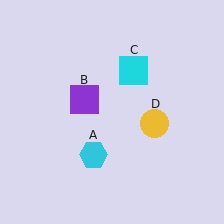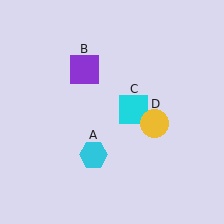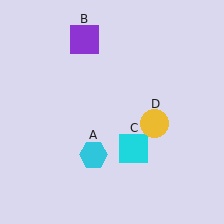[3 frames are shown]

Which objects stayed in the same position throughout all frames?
Cyan hexagon (object A) and yellow circle (object D) remained stationary.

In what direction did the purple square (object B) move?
The purple square (object B) moved up.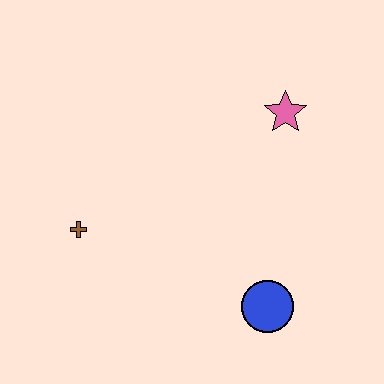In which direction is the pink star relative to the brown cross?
The pink star is to the right of the brown cross.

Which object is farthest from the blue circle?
The brown cross is farthest from the blue circle.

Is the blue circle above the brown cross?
No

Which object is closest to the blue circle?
The pink star is closest to the blue circle.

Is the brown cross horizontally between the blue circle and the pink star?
No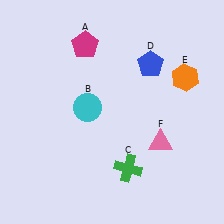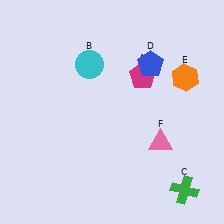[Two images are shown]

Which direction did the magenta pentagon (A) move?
The magenta pentagon (A) moved right.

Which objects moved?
The objects that moved are: the magenta pentagon (A), the cyan circle (B), the green cross (C).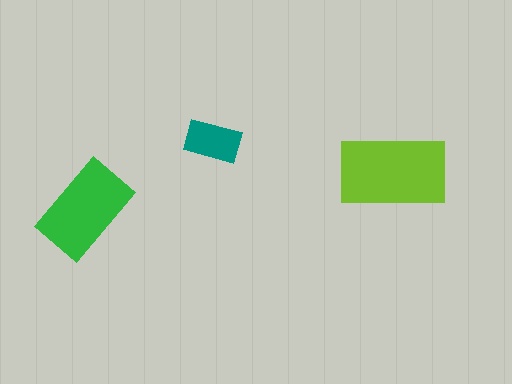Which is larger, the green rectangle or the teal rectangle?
The green one.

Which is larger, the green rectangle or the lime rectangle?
The lime one.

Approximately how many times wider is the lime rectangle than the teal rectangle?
About 2 times wider.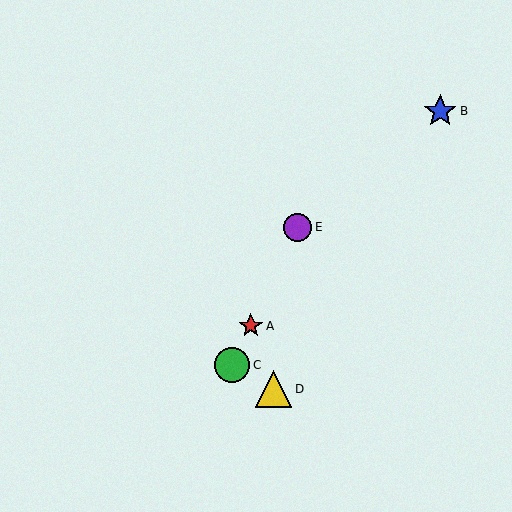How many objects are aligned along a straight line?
3 objects (A, C, E) are aligned along a straight line.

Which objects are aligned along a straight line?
Objects A, C, E are aligned along a straight line.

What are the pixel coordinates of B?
Object B is at (440, 111).